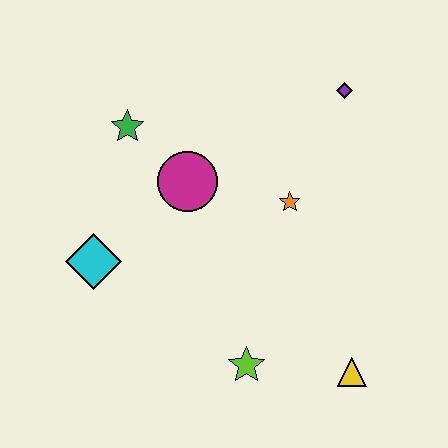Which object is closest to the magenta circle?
The green star is closest to the magenta circle.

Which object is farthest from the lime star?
The purple diamond is farthest from the lime star.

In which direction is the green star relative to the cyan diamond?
The green star is above the cyan diamond.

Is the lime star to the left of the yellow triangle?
Yes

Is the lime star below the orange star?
Yes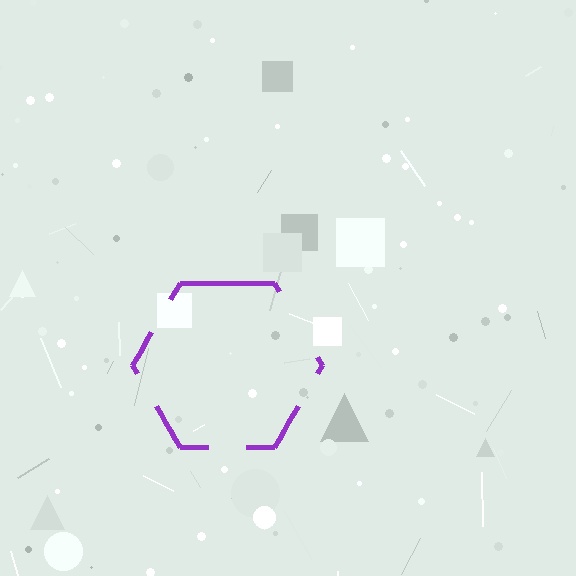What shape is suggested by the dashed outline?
The dashed outline suggests a hexagon.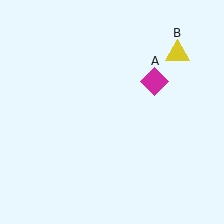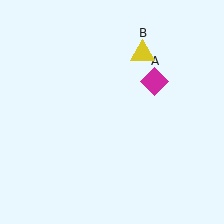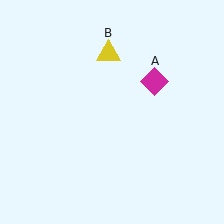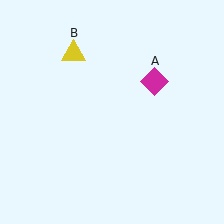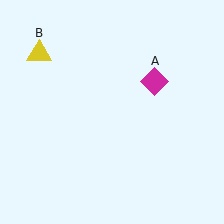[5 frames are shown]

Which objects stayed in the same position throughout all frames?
Magenta diamond (object A) remained stationary.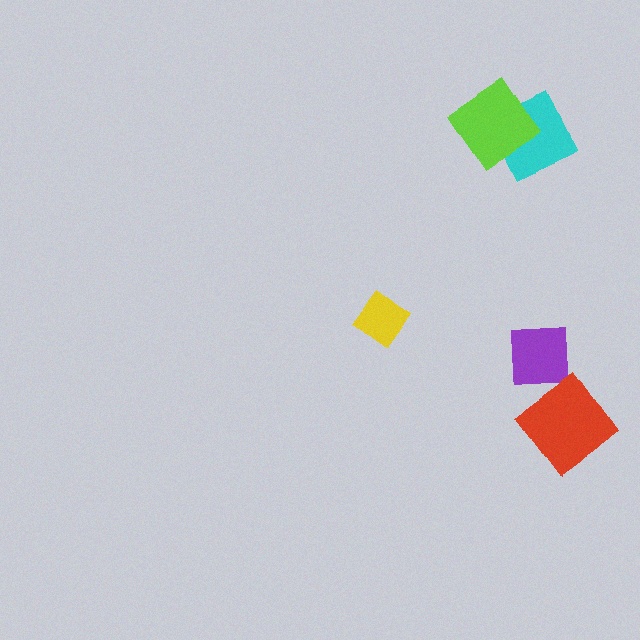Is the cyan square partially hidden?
Yes, it is partially covered by another shape.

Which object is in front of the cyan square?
The lime diamond is in front of the cyan square.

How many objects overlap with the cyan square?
1 object overlaps with the cyan square.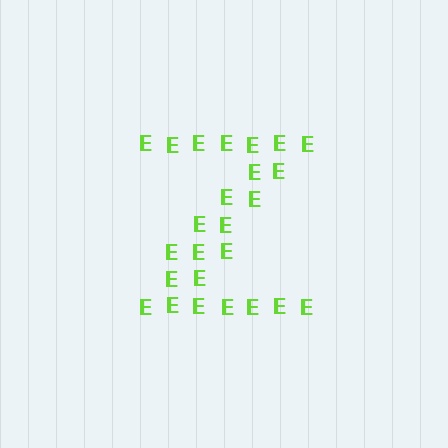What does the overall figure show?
The overall figure shows the letter Z.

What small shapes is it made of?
It is made of small letter E's.